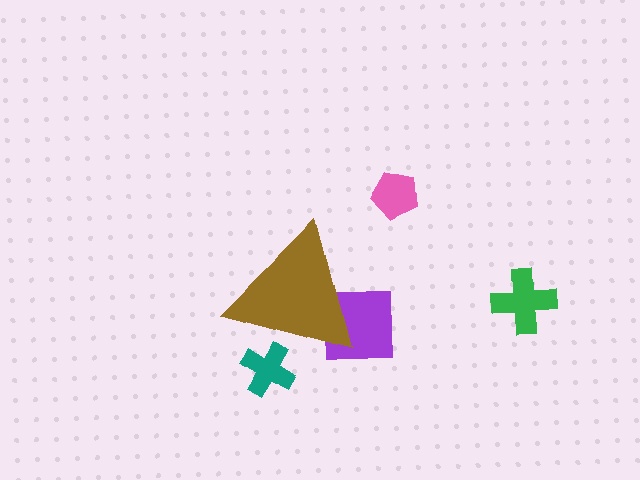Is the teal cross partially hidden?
Yes, the teal cross is partially hidden behind the brown triangle.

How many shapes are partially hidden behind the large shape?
2 shapes are partially hidden.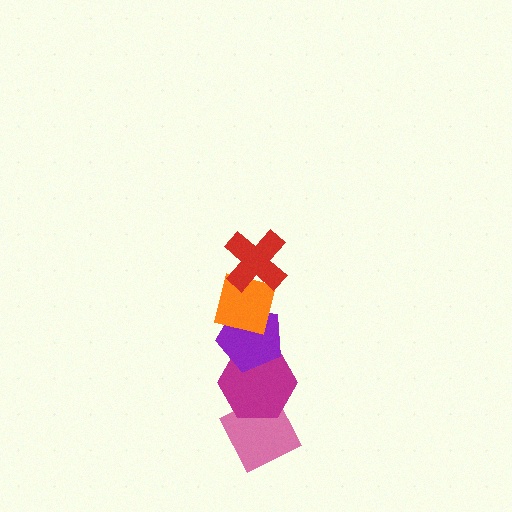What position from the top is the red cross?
The red cross is 1st from the top.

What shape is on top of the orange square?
The red cross is on top of the orange square.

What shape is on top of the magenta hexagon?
The purple pentagon is on top of the magenta hexagon.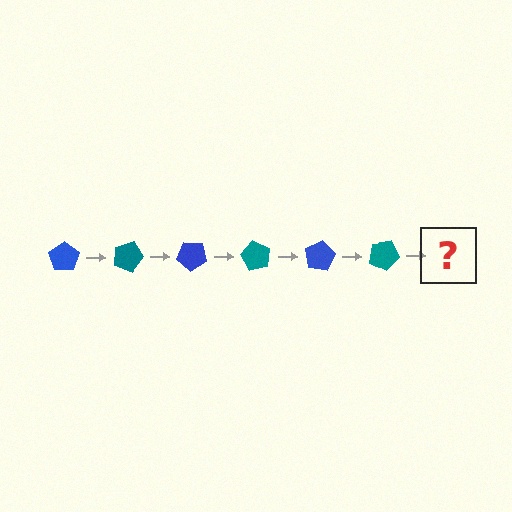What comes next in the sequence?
The next element should be a blue pentagon, rotated 120 degrees from the start.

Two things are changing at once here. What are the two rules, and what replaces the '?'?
The two rules are that it rotates 20 degrees each step and the color cycles through blue and teal. The '?' should be a blue pentagon, rotated 120 degrees from the start.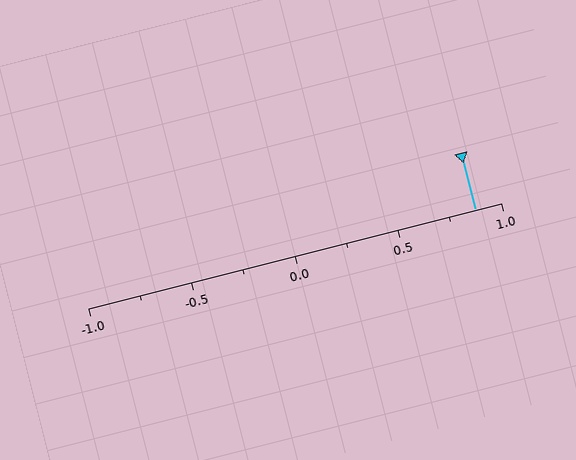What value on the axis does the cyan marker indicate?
The marker indicates approximately 0.88.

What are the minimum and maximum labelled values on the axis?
The axis runs from -1.0 to 1.0.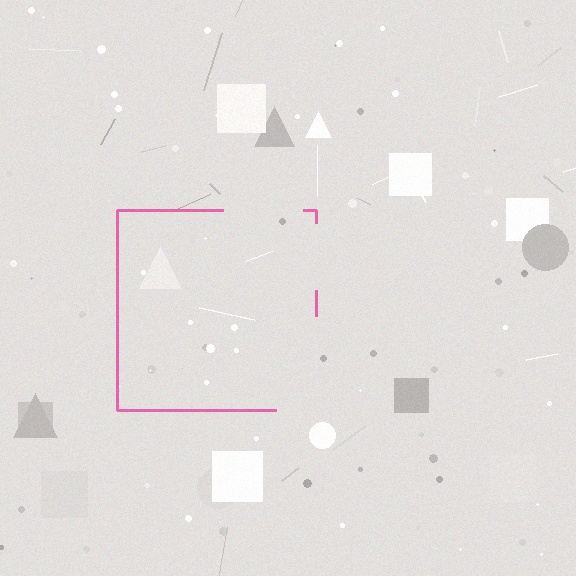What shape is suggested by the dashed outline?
The dashed outline suggests a square.